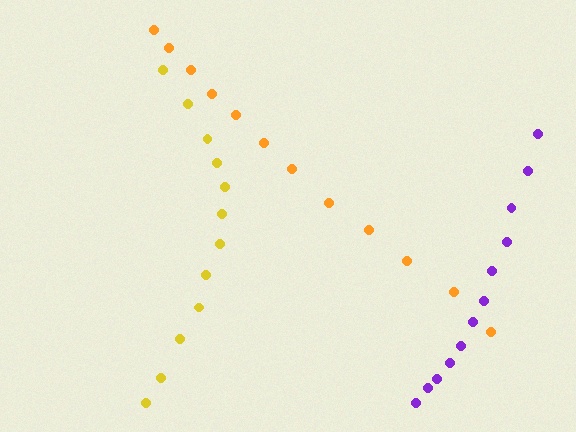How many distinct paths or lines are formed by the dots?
There are 3 distinct paths.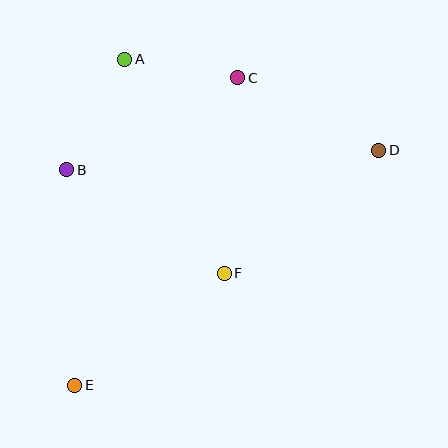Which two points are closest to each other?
Points A and C are closest to each other.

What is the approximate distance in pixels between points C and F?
The distance between C and F is approximately 196 pixels.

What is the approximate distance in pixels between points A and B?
The distance between A and B is approximately 125 pixels.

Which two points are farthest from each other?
Points D and E are farthest from each other.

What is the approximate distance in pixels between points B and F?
The distance between B and F is approximately 189 pixels.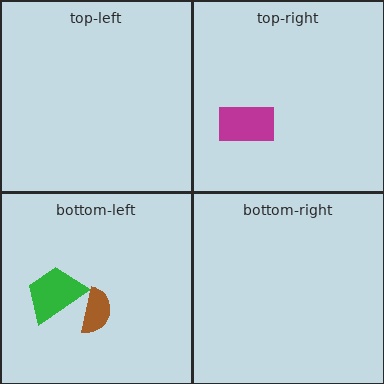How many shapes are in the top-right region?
1.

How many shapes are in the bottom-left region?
2.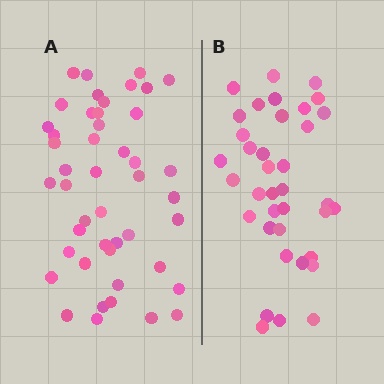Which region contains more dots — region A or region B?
Region A (the left region) has more dots.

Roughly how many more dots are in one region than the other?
Region A has roughly 8 or so more dots than region B.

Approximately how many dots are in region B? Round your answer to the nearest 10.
About 40 dots. (The exact count is 37, which rounds to 40.)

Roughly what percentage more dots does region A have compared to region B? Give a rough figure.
About 25% more.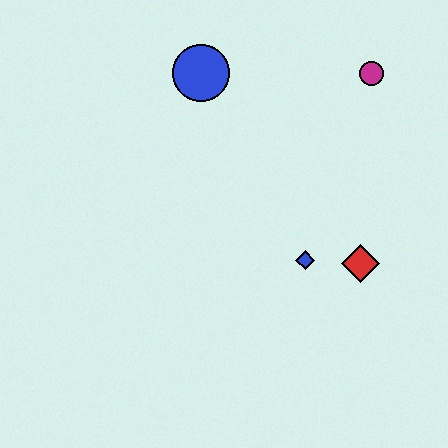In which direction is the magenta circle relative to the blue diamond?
The magenta circle is above the blue diamond.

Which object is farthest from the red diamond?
The blue circle is farthest from the red diamond.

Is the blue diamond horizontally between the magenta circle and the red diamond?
No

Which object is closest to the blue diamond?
The red diamond is closest to the blue diamond.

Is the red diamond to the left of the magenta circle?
Yes